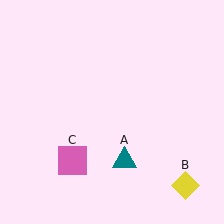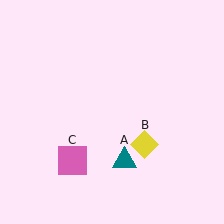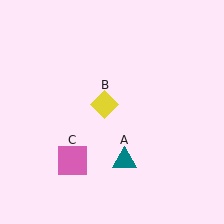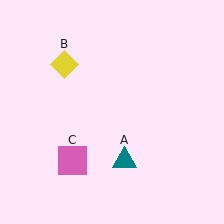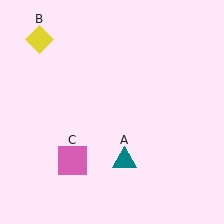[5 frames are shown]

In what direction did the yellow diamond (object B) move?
The yellow diamond (object B) moved up and to the left.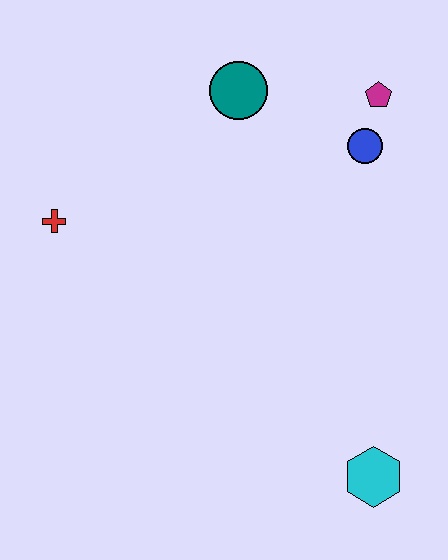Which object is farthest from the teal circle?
The cyan hexagon is farthest from the teal circle.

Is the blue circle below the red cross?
No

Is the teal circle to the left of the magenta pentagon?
Yes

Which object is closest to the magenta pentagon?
The blue circle is closest to the magenta pentagon.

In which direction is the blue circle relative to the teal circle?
The blue circle is to the right of the teal circle.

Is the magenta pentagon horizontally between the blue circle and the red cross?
No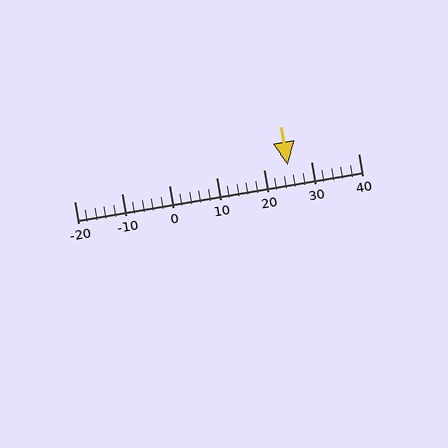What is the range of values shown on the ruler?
The ruler shows values from -20 to 40.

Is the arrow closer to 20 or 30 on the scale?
The arrow is closer to 30.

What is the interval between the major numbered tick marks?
The major tick marks are spaced 10 units apart.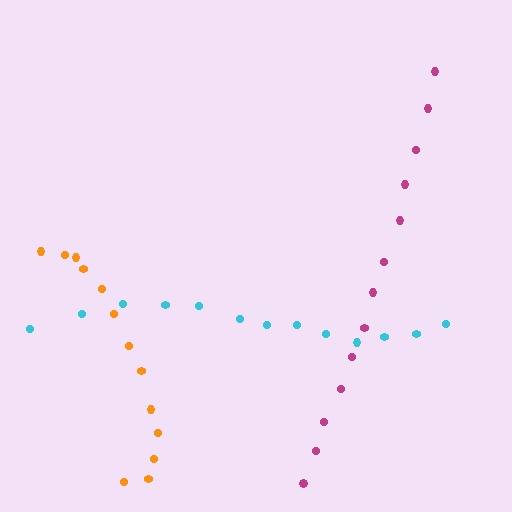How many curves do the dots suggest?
There are 3 distinct paths.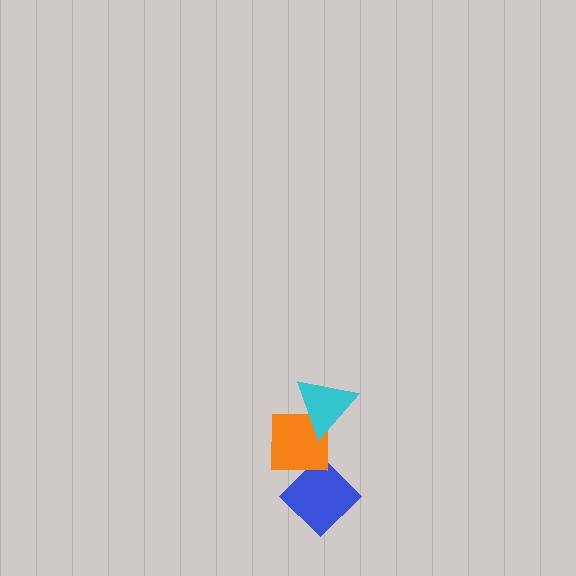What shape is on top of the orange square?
The cyan triangle is on top of the orange square.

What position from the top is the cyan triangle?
The cyan triangle is 1st from the top.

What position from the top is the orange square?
The orange square is 2nd from the top.